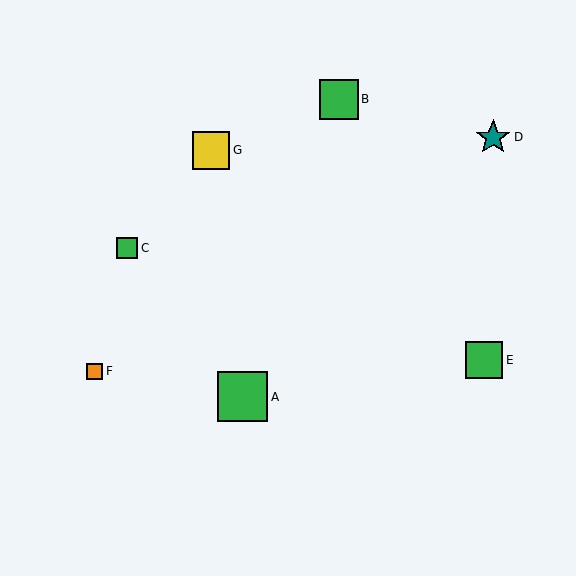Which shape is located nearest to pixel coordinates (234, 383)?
The green square (labeled A) at (243, 397) is nearest to that location.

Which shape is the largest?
The green square (labeled A) is the largest.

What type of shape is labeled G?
Shape G is a yellow square.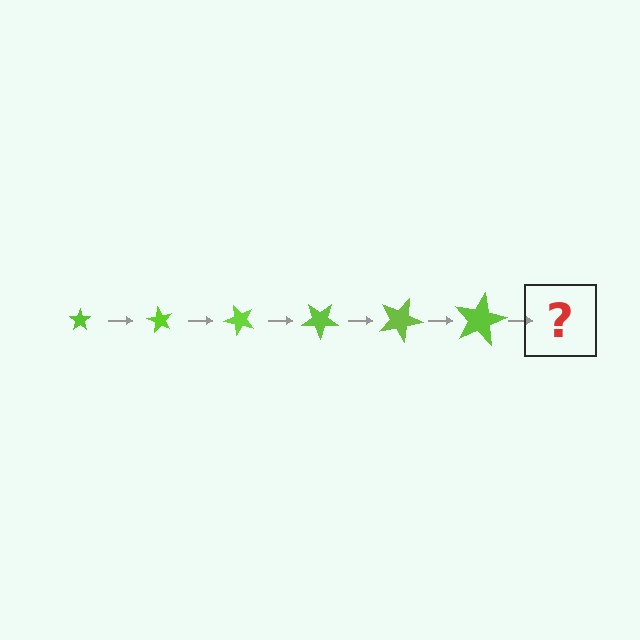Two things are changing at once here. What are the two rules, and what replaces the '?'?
The two rules are that the star grows larger each step and it rotates 60 degrees each step. The '?' should be a star, larger than the previous one and rotated 360 degrees from the start.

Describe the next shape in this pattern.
It should be a star, larger than the previous one and rotated 360 degrees from the start.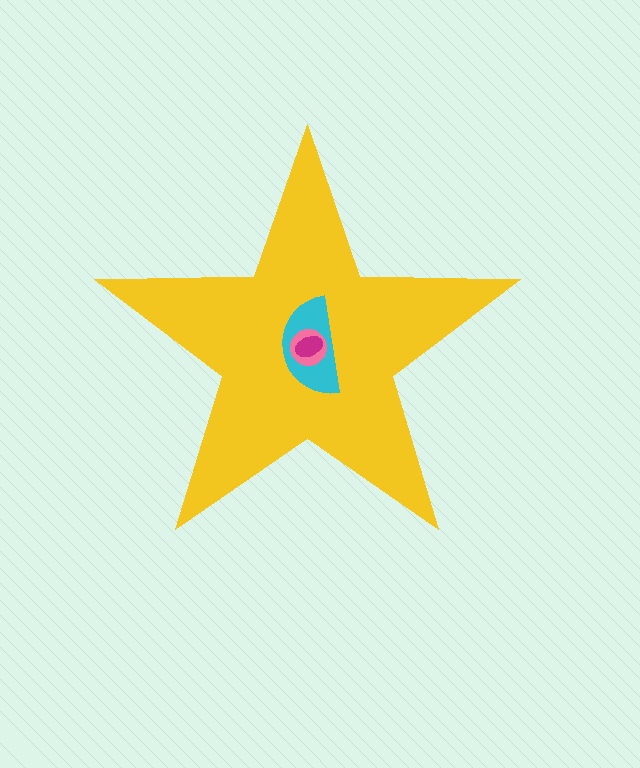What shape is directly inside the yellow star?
The cyan semicircle.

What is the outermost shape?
The yellow star.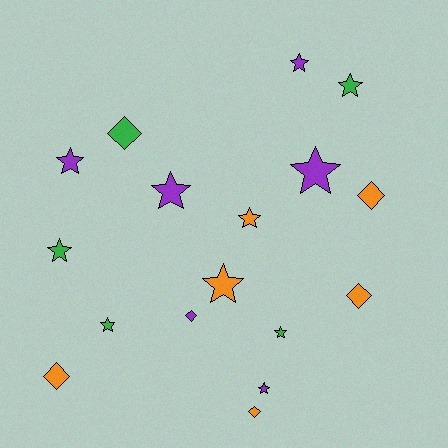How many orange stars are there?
There are 2 orange stars.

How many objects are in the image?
There are 17 objects.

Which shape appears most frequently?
Star, with 11 objects.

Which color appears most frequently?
Purple, with 6 objects.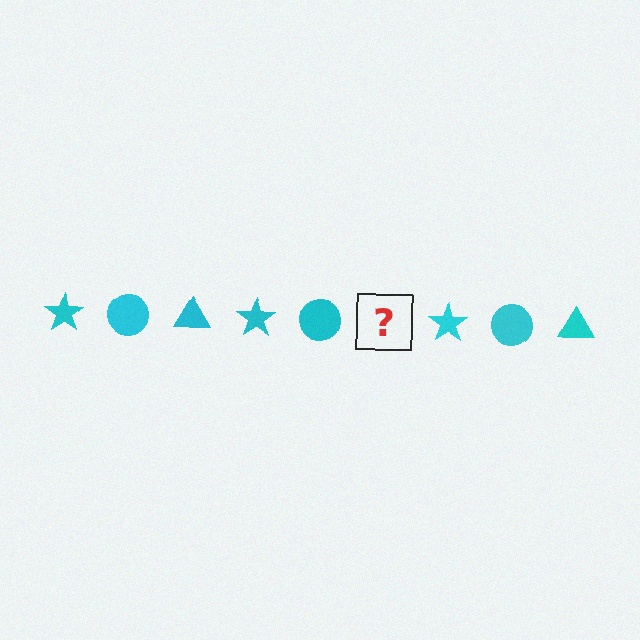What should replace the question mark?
The question mark should be replaced with a cyan triangle.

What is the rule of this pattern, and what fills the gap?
The rule is that the pattern cycles through star, circle, triangle shapes in cyan. The gap should be filled with a cyan triangle.